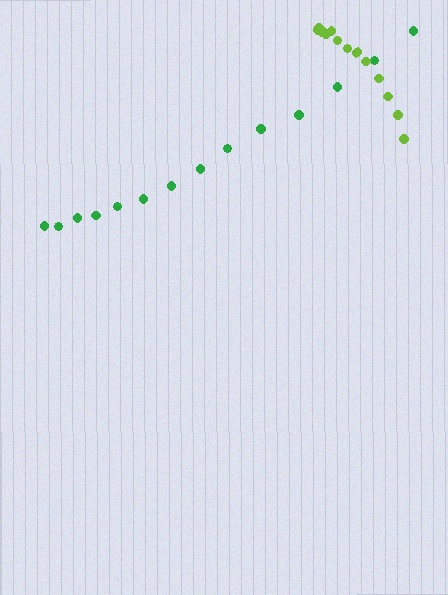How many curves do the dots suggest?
There are 2 distinct paths.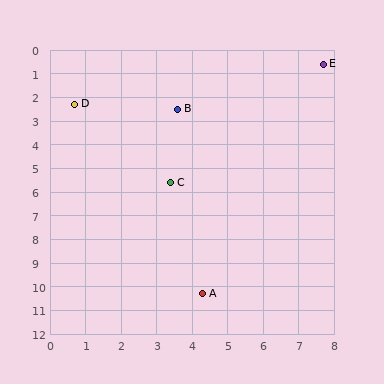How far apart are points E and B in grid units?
Points E and B are about 4.5 grid units apart.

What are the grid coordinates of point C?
Point C is at approximately (3.4, 5.6).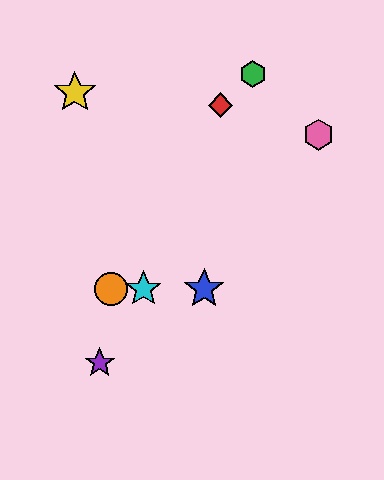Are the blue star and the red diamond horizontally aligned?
No, the blue star is at y≈289 and the red diamond is at y≈105.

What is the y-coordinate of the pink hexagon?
The pink hexagon is at y≈135.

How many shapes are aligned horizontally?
3 shapes (the blue star, the orange circle, the cyan star) are aligned horizontally.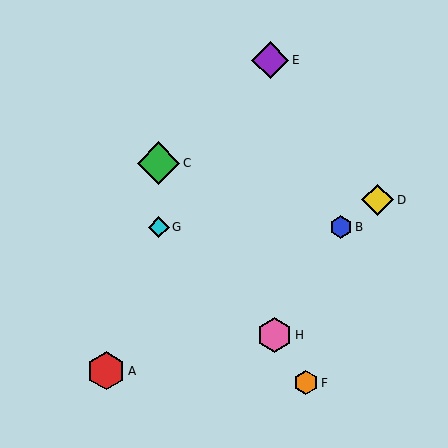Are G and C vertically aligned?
Yes, both are at x≈159.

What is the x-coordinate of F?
Object F is at x≈306.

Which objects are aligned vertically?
Objects C, G are aligned vertically.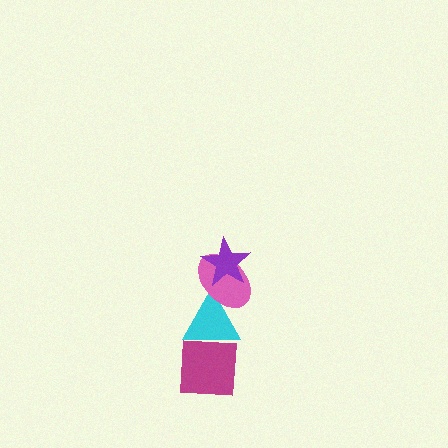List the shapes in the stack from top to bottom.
From top to bottom: the purple star, the pink ellipse, the cyan triangle, the magenta square.